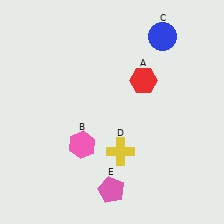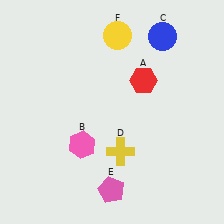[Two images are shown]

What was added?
A yellow circle (F) was added in Image 2.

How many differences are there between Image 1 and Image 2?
There is 1 difference between the two images.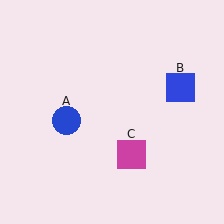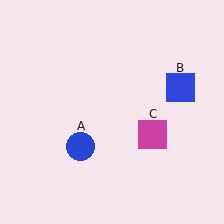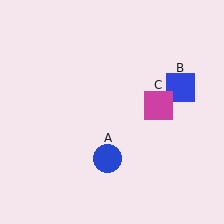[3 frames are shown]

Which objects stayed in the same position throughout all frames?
Blue square (object B) remained stationary.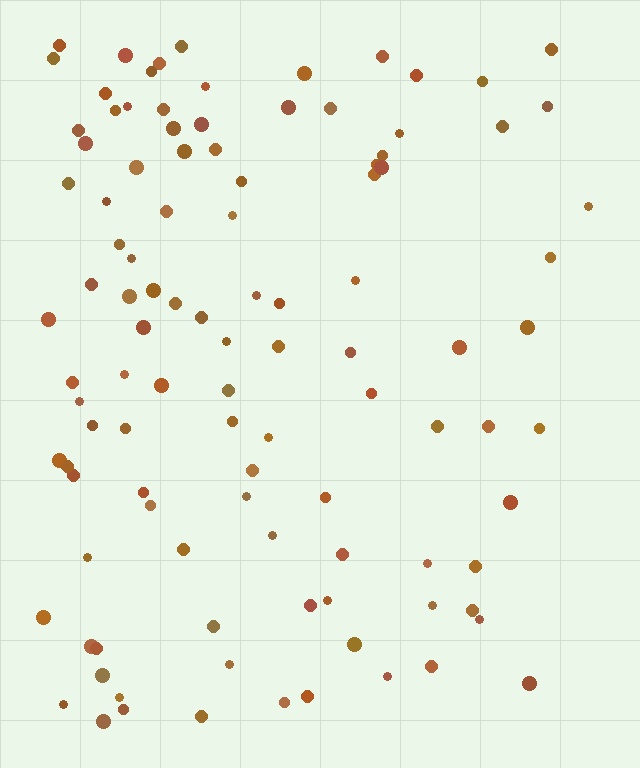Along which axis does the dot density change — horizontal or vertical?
Horizontal.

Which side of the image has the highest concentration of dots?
The left.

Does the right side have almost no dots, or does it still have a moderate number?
Still a moderate number, just noticeably fewer than the left.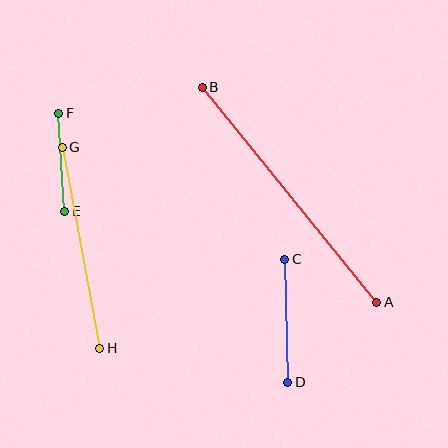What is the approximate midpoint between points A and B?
The midpoint is at approximately (289, 195) pixels.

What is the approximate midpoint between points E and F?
The midpoint is at approximately (62, 162) pixels.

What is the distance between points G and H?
The distance is approximately 205 pixels.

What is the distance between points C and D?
The distance is approximately 123 pixels.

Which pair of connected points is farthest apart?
Points A and B are farthest apart.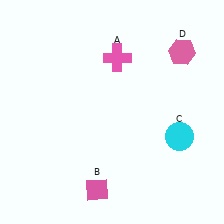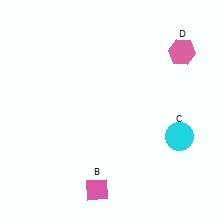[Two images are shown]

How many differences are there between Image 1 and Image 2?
There is 1 difference between the two images.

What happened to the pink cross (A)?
The pink cross (A) was removed in Image 2. It was in the top-right area of Image 1.